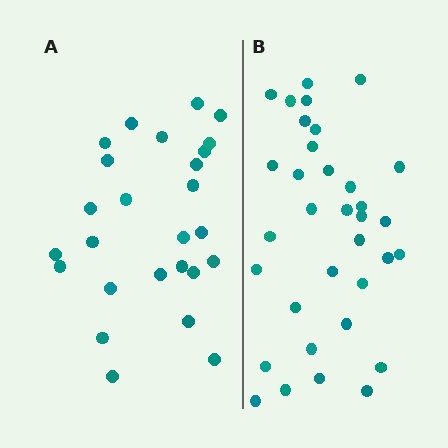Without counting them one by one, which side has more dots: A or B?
Region B (the right region) has more dots.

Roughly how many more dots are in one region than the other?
Region B has roughly 8 or so more dots than region A.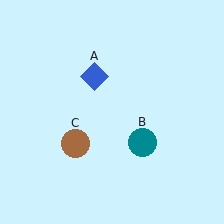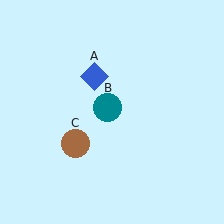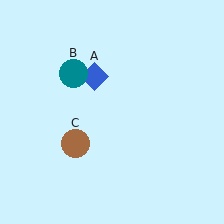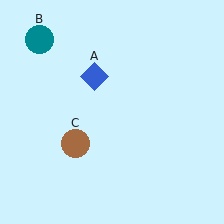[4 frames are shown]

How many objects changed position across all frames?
1 object changed position: teal circle (object B).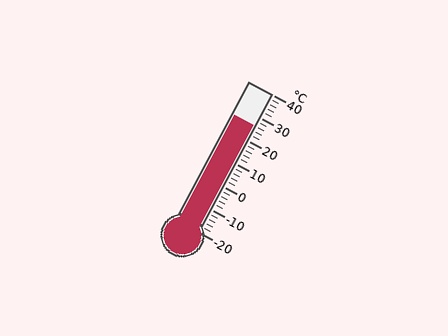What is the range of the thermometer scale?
The thermometer scale ranges from -20°C to 40°C.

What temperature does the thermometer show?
The thermometer shows approximately 26°C.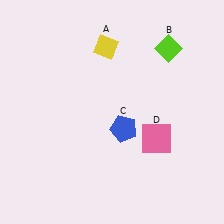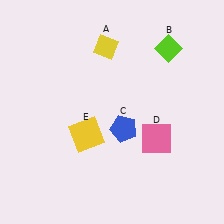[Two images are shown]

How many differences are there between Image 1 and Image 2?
There is 1 difference between the two images.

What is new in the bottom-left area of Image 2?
A yellow square (E) was added in the bottom-left area of Image 2.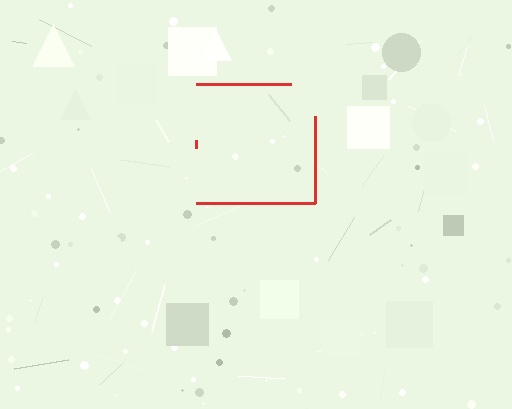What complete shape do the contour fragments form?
The contour fragments form a square.